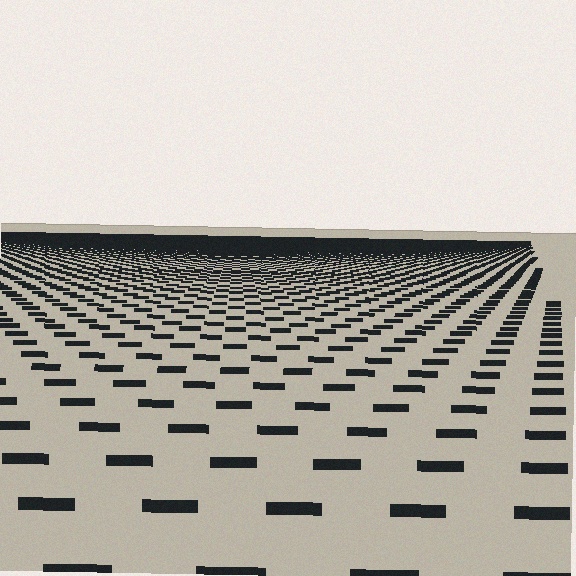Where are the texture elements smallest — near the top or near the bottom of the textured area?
Near the top.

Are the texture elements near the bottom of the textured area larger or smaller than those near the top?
Larger. Near the bottom, elements are closer to the viewer and appear at a bigger on-screen size.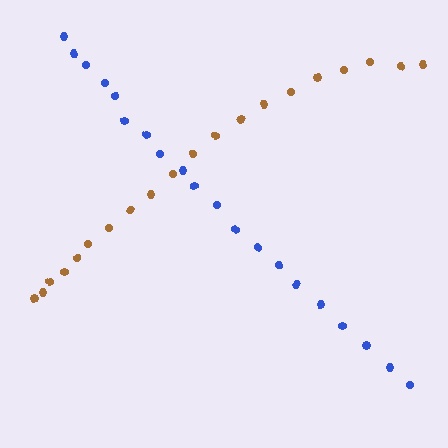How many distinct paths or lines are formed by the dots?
There are 2 distinct paths.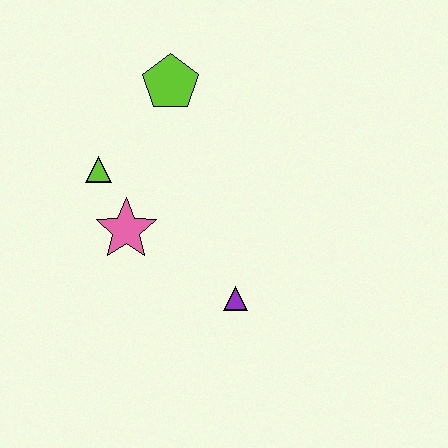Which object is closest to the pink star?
The lime triangle is closest to the pink star.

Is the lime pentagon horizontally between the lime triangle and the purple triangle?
Yes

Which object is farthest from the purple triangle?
The lime pentagon is farthest from the purple triangle.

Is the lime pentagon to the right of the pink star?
Yes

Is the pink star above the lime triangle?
No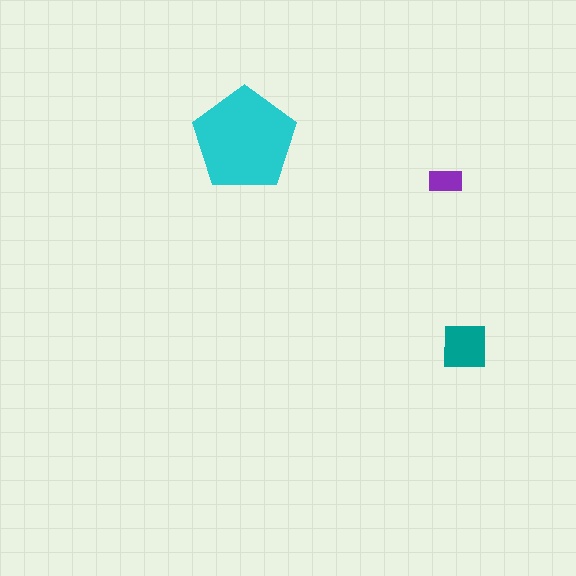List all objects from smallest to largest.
The purple rectangle, the teal square, the cyan pentagon.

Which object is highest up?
The cyan pentagon is topmost.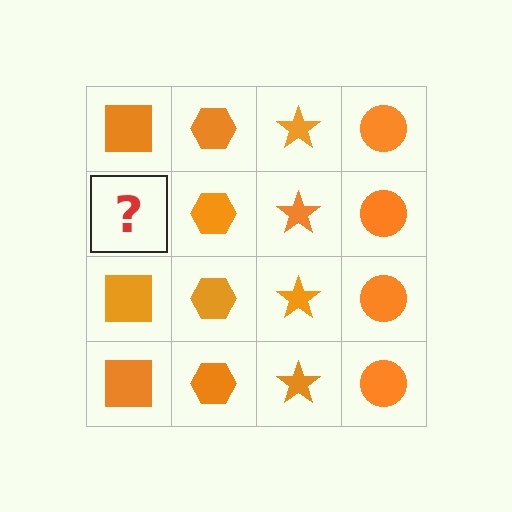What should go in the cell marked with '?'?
The missing cell should contain an orange square.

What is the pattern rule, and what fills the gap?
The rule is that each column has a consistent shape. The gap should be filled with an orange square.